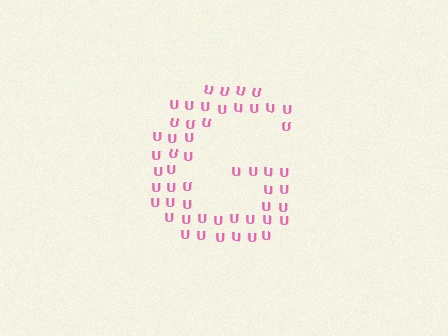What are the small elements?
The small elements are letter U's.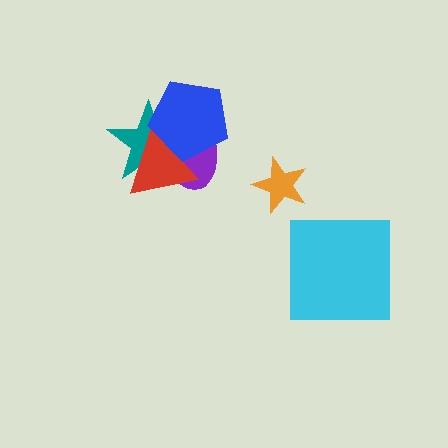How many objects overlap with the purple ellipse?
3 objects overlap with the purple ellipse.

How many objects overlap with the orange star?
0 objects overlap with the orange star.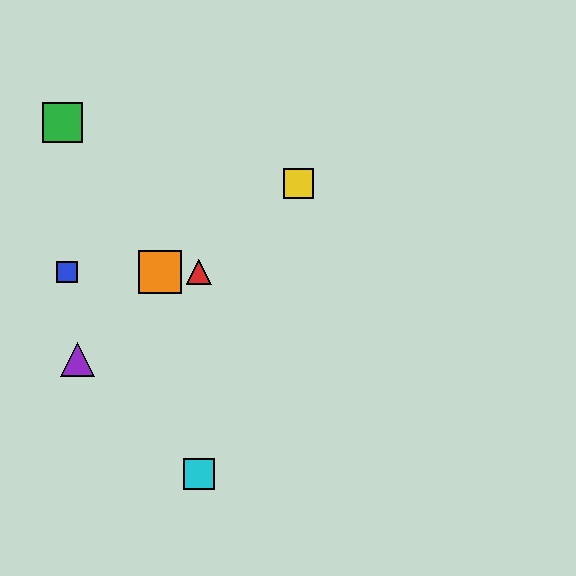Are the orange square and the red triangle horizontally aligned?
Yes, both are at y≈272.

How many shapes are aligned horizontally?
3 shapes (the red triangle, the blue square, the orange square) are aligned horizontally.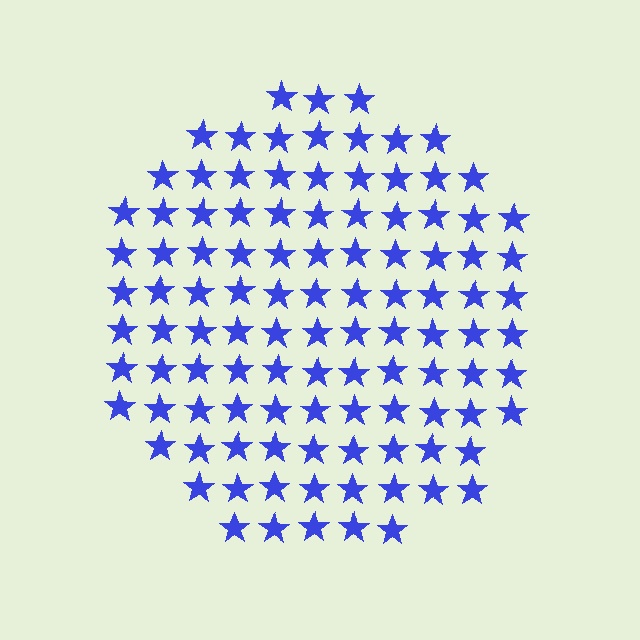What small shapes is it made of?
It is made of small stars.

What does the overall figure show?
The overall figure shows a circle.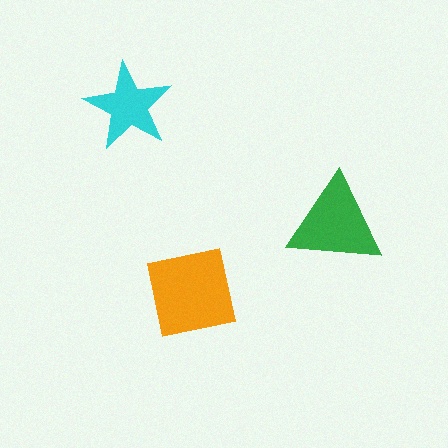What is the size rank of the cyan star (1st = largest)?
3rd.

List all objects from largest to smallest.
The orange square, the green triangle, the cyan star.